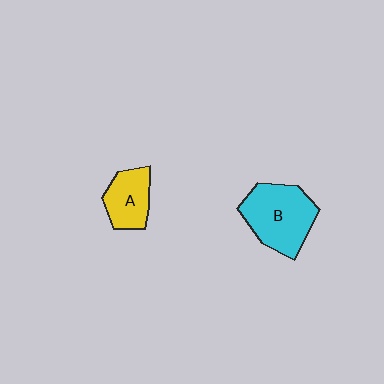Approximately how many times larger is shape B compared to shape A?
Approximately 1.6 times.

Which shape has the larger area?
Shape B (cyan).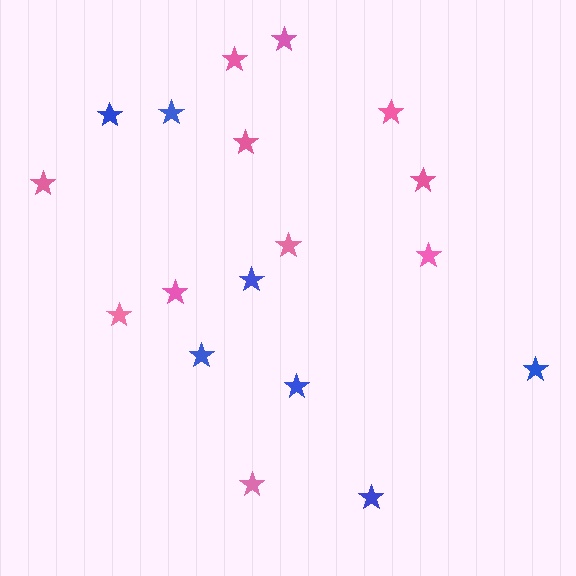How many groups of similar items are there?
There are 2 groups: one group of blue stars (7) and one group of pink stars (11).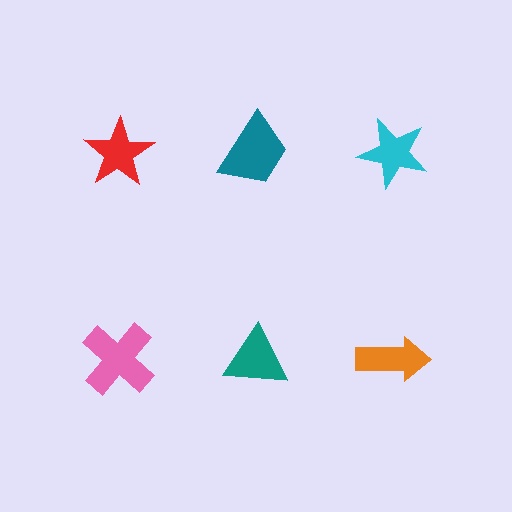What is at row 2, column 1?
A pink cross.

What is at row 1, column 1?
A red star.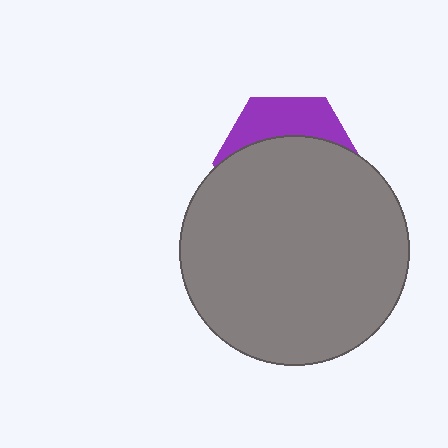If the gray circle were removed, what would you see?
You would see the complete purple hexagon.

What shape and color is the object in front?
The object in front is a gray circle.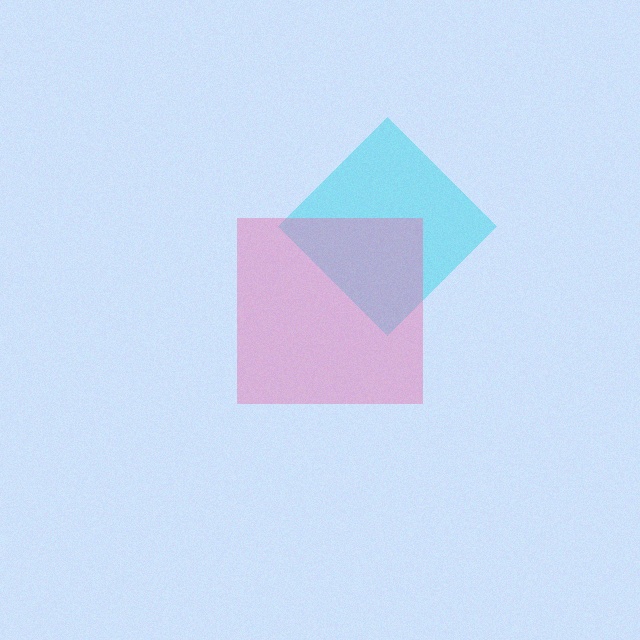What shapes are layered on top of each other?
The layered shapes are: a cyan diamond, a pink square.